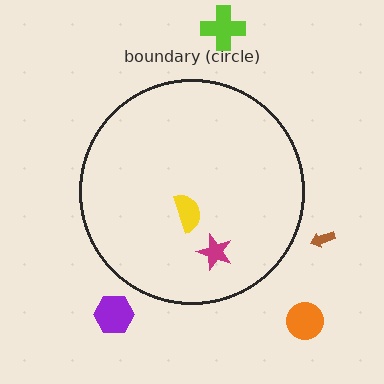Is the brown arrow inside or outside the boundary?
Outside.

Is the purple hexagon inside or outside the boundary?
Outside.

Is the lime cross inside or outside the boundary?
Outside.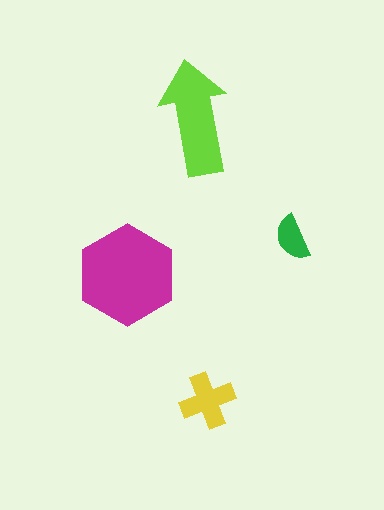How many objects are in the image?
There are 4 objects in the image.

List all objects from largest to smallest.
The magenta hexagon, the lime arrow, the yellow cross, the green semicircle.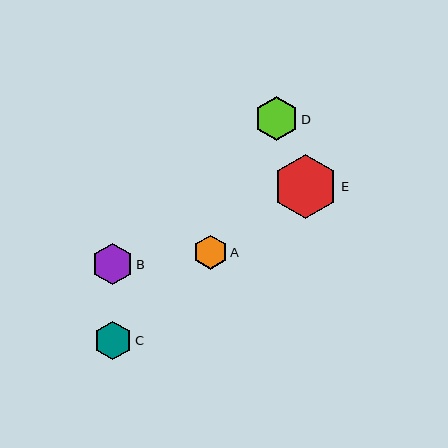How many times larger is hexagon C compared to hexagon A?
Hexagon C is approximately 1.1 times the size of hexagon A.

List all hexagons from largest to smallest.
From largest to smallest: E, D, B, C, A.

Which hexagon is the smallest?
Hexagon A is the smallest with a size of approximately 34 pixels.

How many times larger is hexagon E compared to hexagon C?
Hexagon E is approximately 1.7 times the size of hexagon C.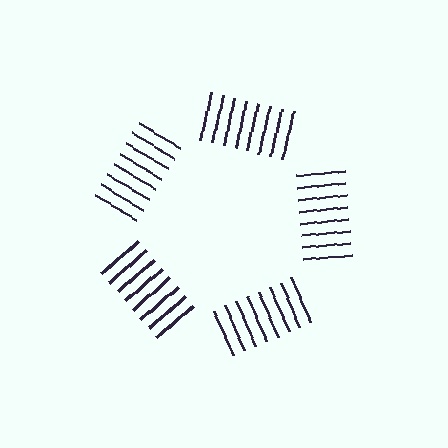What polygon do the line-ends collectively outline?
An illusory pentagon — the line segments terminate on its edges but no continuous stroke is drawn.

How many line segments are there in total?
40 — 8 along each of the 5 edges.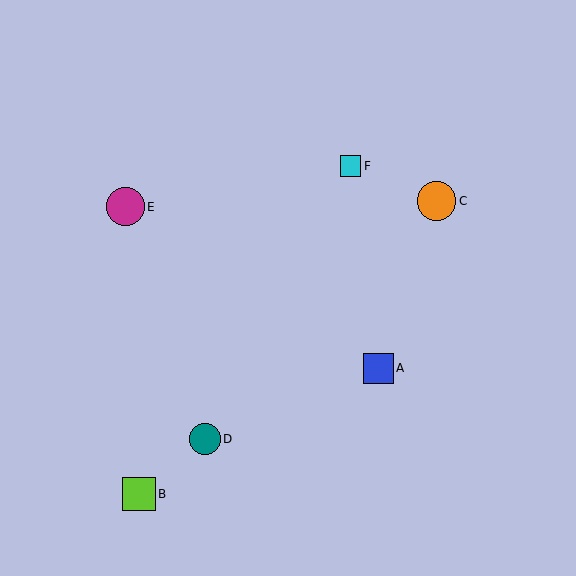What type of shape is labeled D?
Shape D is a teal circle.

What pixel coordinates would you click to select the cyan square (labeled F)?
Click at (351, 166) to select the cyan square F.